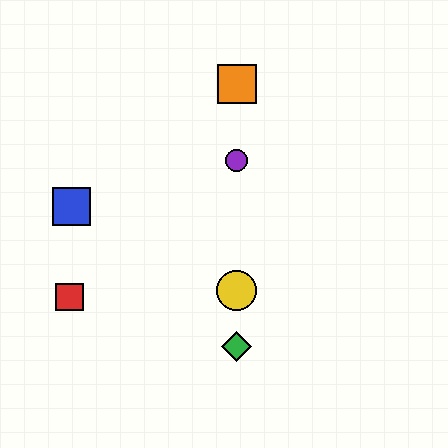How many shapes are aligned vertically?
4 shapes (the green diamond, the yellow circle, the purple circle, the orange square) are aligned vertically.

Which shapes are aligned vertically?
The green diamond, the yellow circle, the purple circle, the orange square are aligned vertically.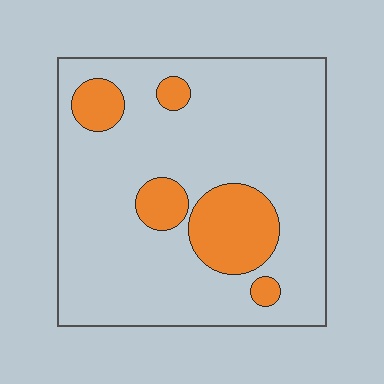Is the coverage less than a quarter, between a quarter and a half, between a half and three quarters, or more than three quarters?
Less than a quarter.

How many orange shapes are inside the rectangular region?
5.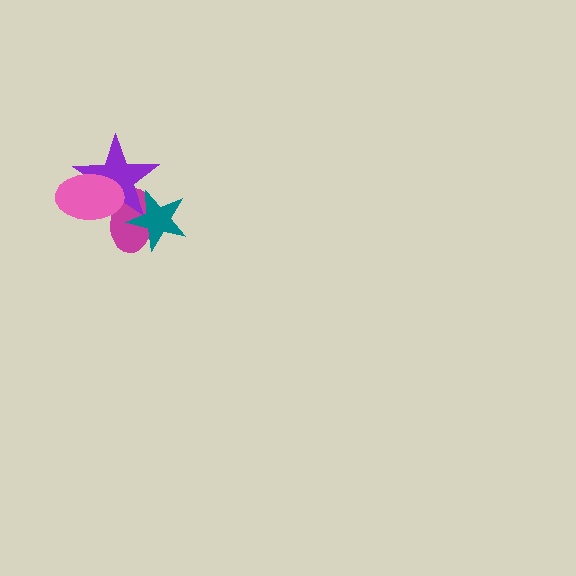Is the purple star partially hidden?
Yes, it is partially covered by another shape.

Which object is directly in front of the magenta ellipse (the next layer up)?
The purple star is directly in front of the magenta ellipse.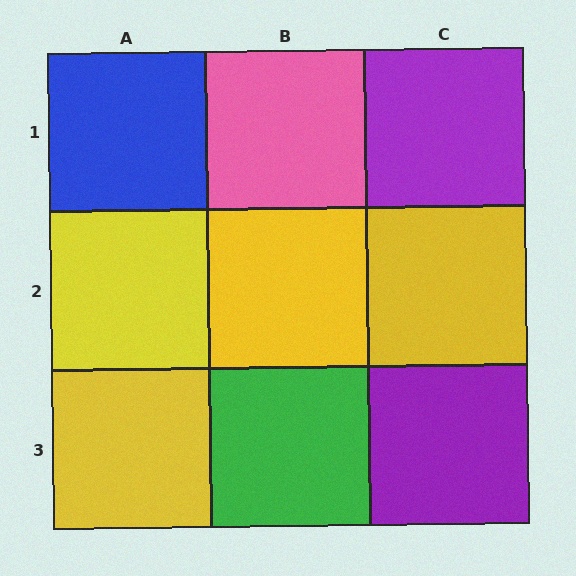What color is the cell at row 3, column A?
Yellow.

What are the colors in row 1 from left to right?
Blue, pink, purple.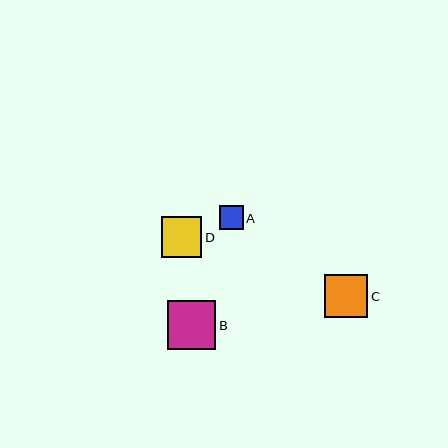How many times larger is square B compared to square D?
Square B is approximately 1.2 times the size of square D.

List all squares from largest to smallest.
From largest to smallest: B, C, D, A.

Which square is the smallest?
Square A is the smallest with a size of approximately 24 pixels.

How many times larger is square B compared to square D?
Square B is approximately 1.2 times the size of square D.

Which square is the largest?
Square B is the largest with a size of approximately 48 pixels.